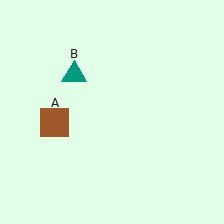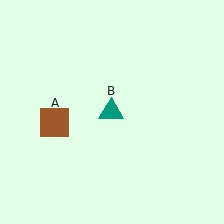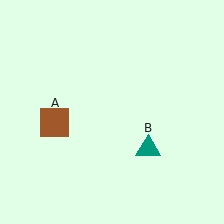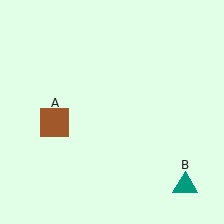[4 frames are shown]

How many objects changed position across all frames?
1 object changed position: teal triangle (object B).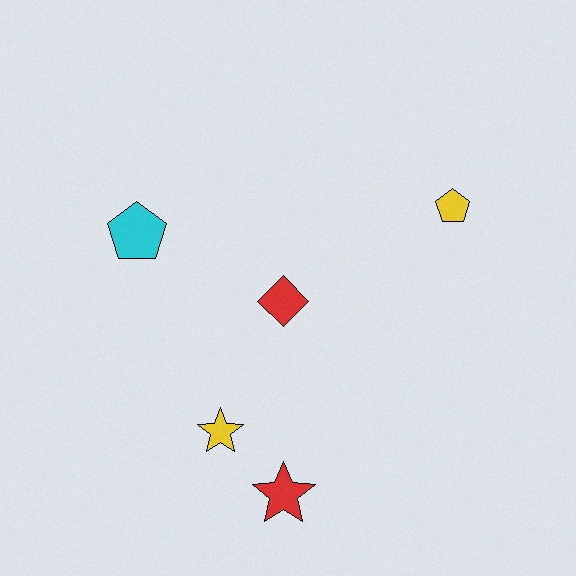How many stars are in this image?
There are 2 stars.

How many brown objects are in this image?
There are no brown objects.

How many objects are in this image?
There are 5 objects.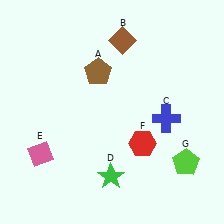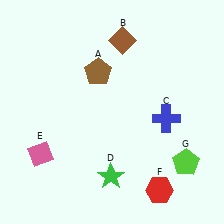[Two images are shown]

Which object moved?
The red hexagon (F) moved down.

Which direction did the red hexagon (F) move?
The red hexagon (F) moved down.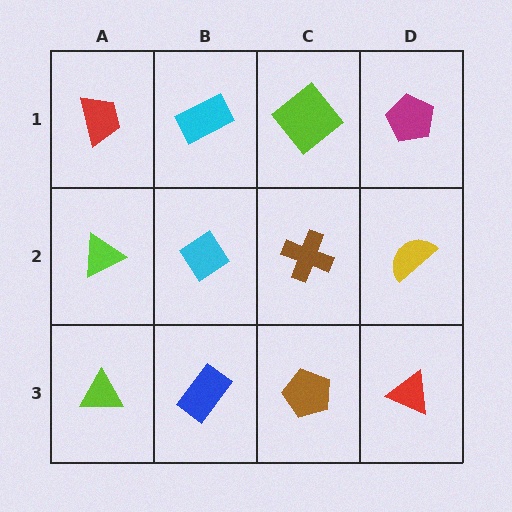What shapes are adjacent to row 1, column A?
A lime triangle (row 2, column A), a cyan rectangle (row 1, column B).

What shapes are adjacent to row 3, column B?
A cyan diamond (row 2, column B), a lime triangle (row 3, column A), a brown pentagon (row 3, column C).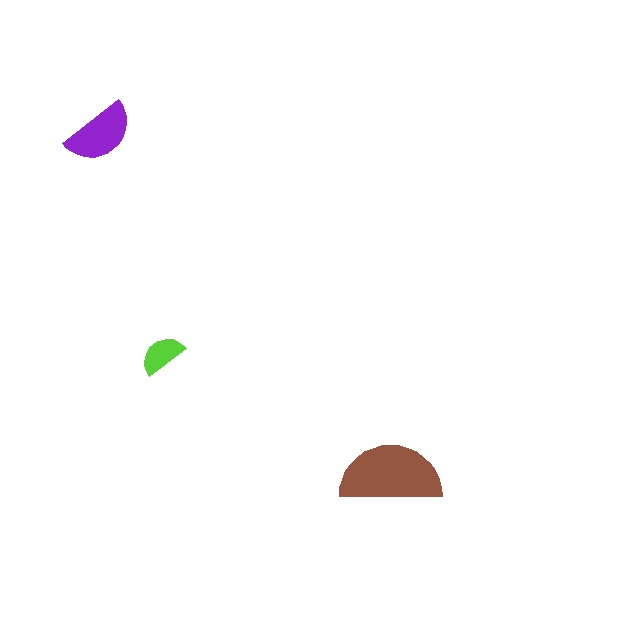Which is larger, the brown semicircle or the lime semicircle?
The brown one.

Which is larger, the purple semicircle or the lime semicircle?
The purple one.